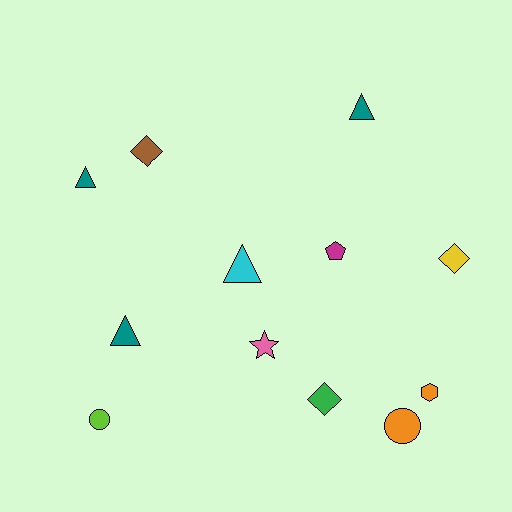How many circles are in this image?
There are 2 circles.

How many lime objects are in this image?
There is 1 lime object.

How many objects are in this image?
There are 12 objects.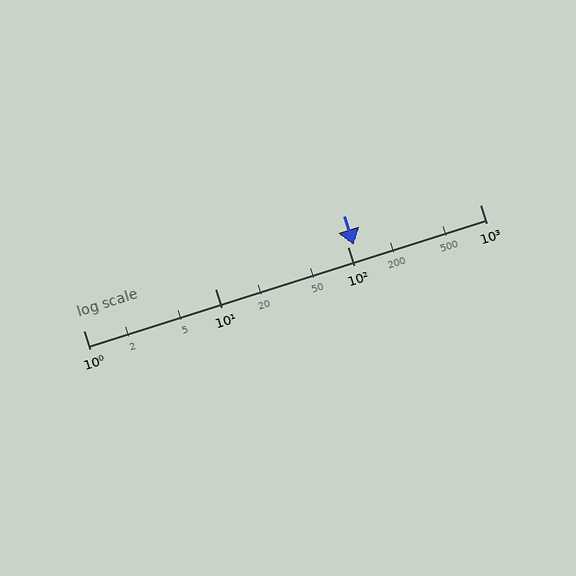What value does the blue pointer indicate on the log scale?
The pointer indicates approximately 110.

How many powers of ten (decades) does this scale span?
The scale spans 3 decades, from 1 to 1000.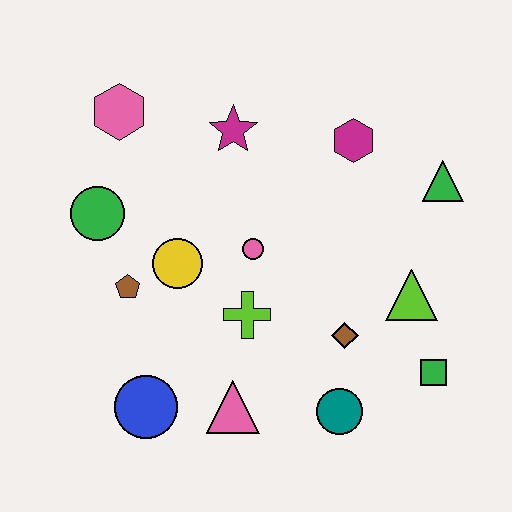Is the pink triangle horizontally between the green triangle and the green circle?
Yes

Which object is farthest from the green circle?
The green square is farthest from the green circle.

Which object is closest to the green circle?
The brown pentagon is closest to the green circle.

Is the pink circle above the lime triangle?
Yes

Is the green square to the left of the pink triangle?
No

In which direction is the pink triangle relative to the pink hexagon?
The pink triangle is below the pink hexagon.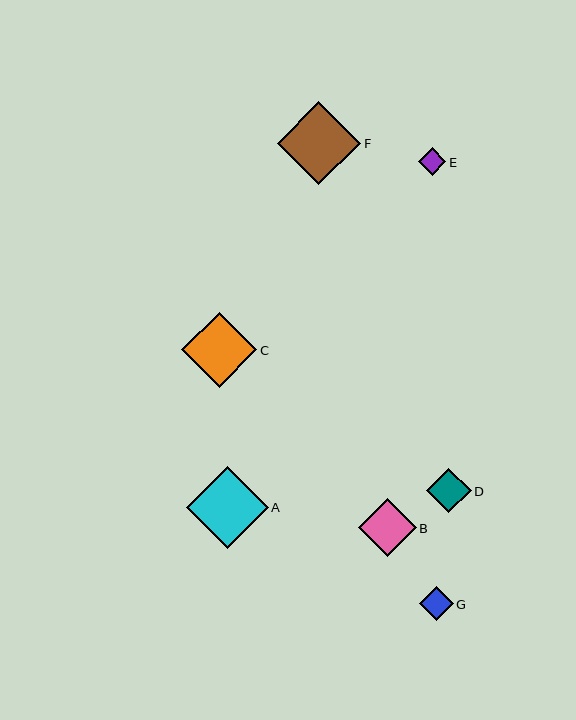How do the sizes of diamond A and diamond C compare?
Diamond A and diamond C are approximately the same size.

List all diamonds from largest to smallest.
From largest to smallest: F, A, C, B, D, G, E.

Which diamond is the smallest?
Diamond E is the smallest with a size of approximately 28 pixels.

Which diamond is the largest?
Diamond F is the largest with a size of approximately 84 pixels.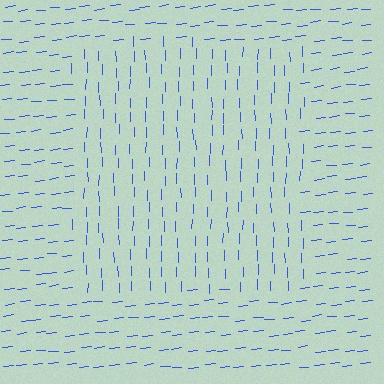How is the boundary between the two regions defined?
The boundary is defined purely by a change in line orientation (approximately 85 degrees difference). All lines are the same color and thickness.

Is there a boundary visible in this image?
Yes, there is a texture boundary formed by a change in line orientation.